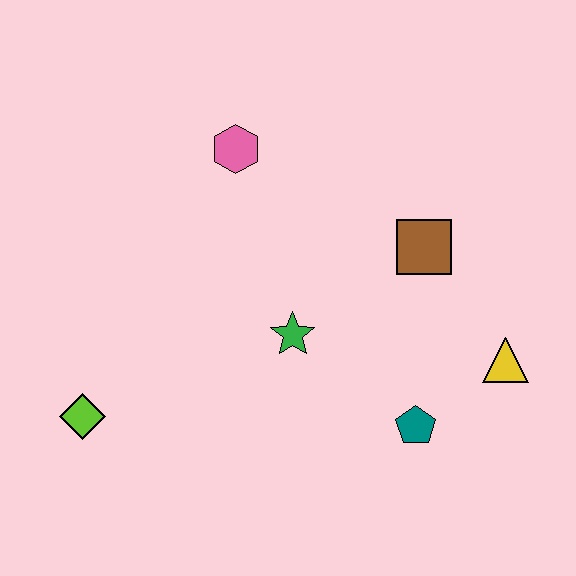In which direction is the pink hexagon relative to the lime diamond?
The pink hexagon is above the lime diamond.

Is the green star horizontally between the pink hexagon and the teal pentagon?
Yes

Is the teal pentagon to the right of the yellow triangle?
No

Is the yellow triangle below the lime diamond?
No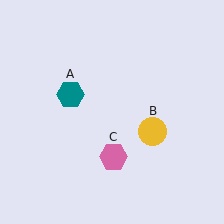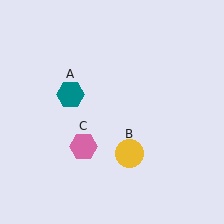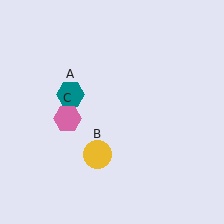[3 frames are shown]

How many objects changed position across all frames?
2 objects changed position: yellow circle (object B), pink hexagon (object C).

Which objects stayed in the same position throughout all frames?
Teal hexagon (object A) remained stationary.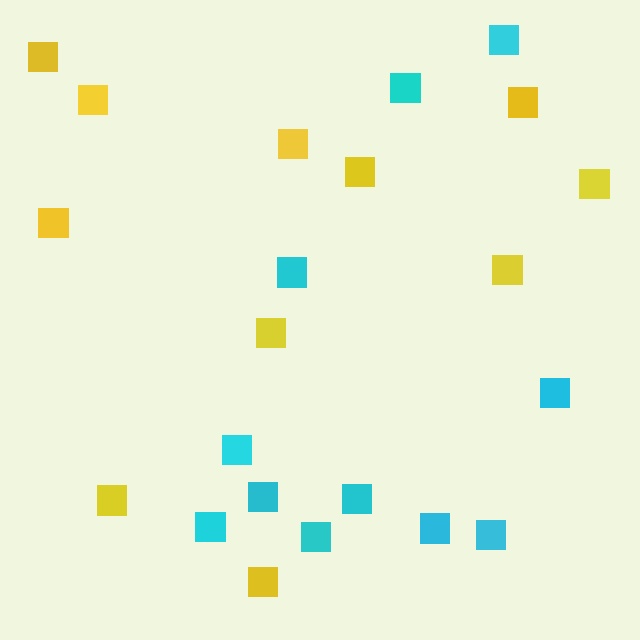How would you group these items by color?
There are 2 groups: one group of cyan squares (11) and one group of yellow squares (11).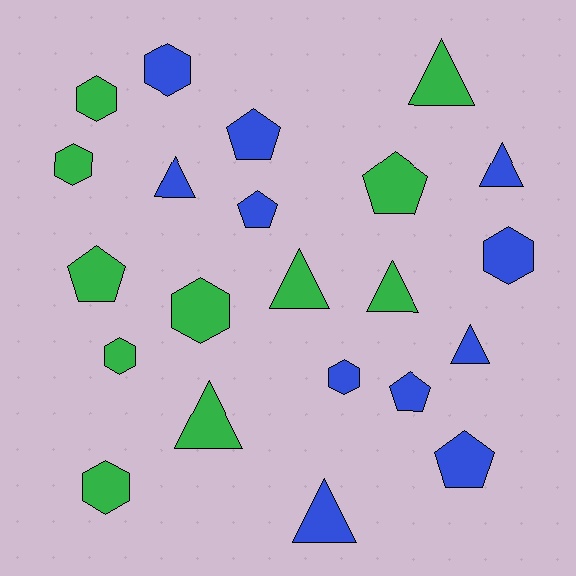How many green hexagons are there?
There are 5 green hexagons.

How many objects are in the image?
There are 22 objects.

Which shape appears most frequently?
Triangle, with 8 objects.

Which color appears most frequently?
Blue, with 11 objects.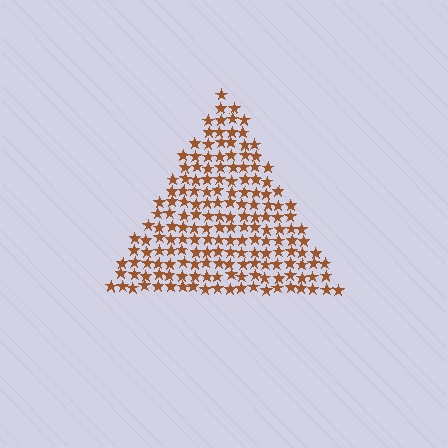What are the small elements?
The small elements are stars.